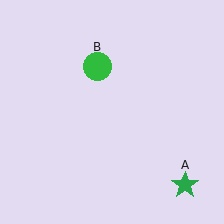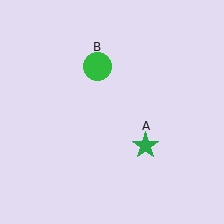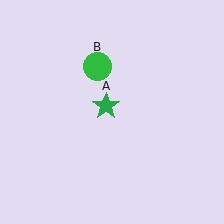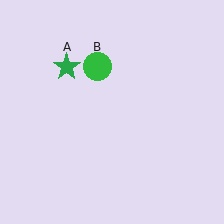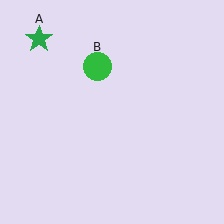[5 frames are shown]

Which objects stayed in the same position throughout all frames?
Green circle (object B) remained stationary.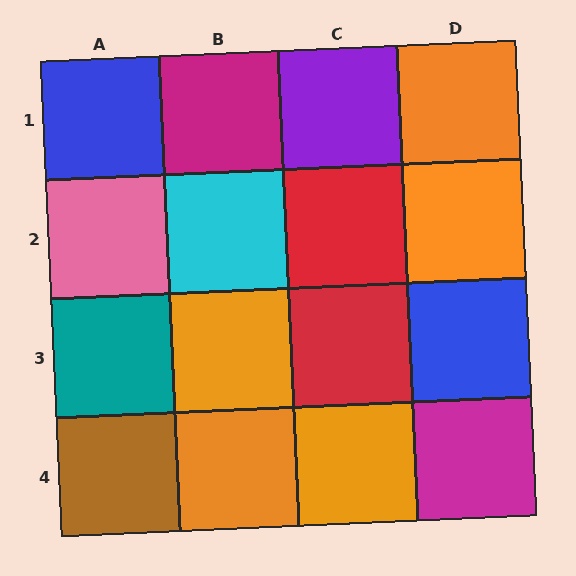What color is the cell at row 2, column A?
Pink.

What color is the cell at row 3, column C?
Red.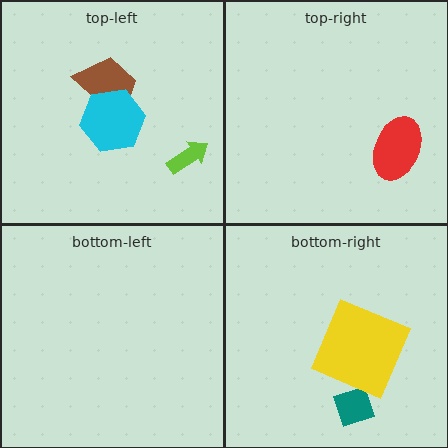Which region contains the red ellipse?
The top-right region.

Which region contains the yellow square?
The bottom-right region.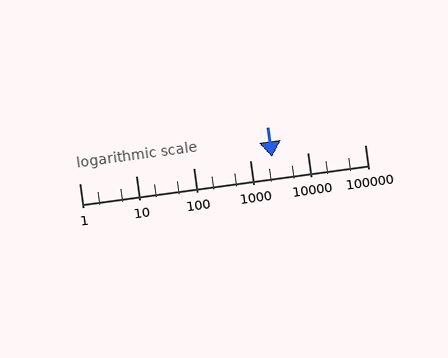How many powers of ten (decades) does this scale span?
The scale spans 5 decades, from 1 to 100000.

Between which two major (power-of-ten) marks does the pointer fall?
The pointer is between 1000 and 10000.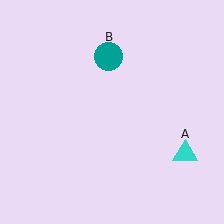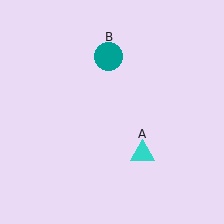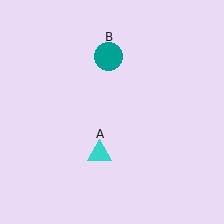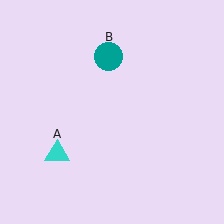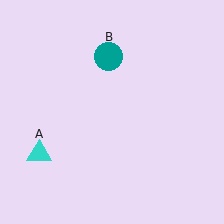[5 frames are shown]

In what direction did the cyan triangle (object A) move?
The cyan triangle (object A) moved left.